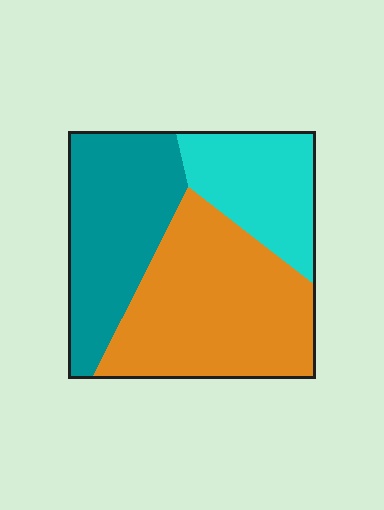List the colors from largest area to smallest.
From largest to smallest: orange, teal, cyan.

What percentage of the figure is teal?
Teal covers around 35% of the figure.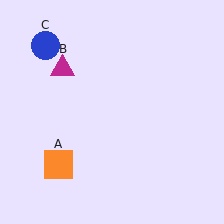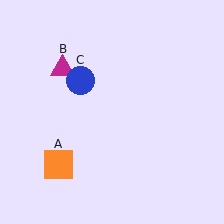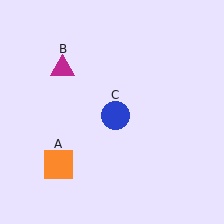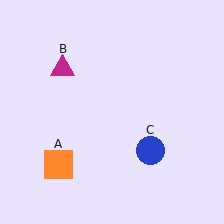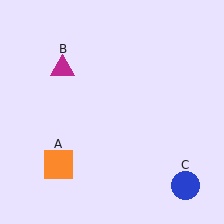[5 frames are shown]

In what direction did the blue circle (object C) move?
The blue circle (object C) moved down and to the right.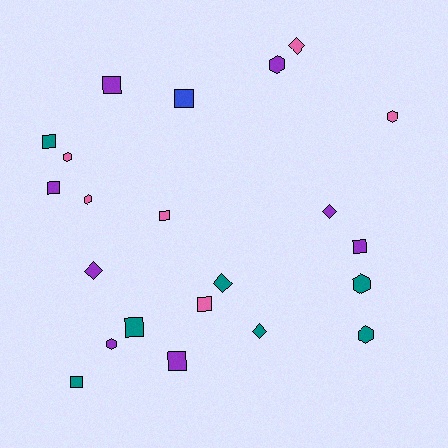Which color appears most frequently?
Purple, with 8 objects.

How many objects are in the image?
There are 22 objects.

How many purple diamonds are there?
There are 2 purple diamonds.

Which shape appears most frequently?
Square, with 10 objects.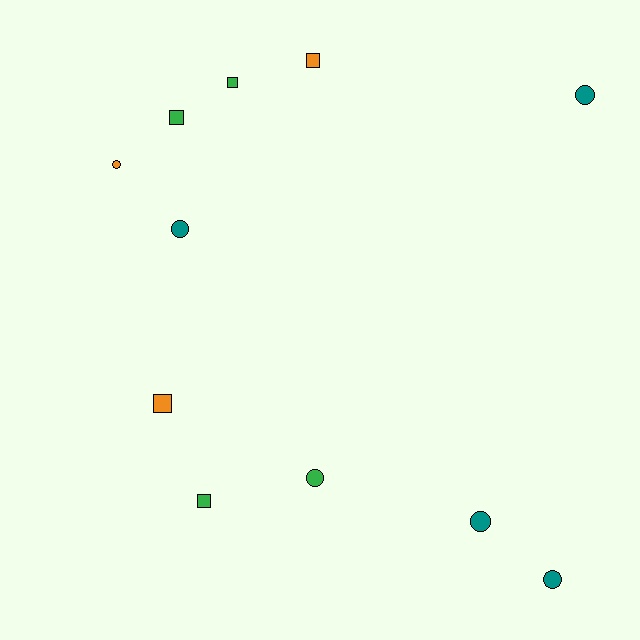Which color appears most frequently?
Green, with 4 objects.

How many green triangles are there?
There are no green triangles.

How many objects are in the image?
There are 11 objects.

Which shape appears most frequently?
Circle, with 6 objects.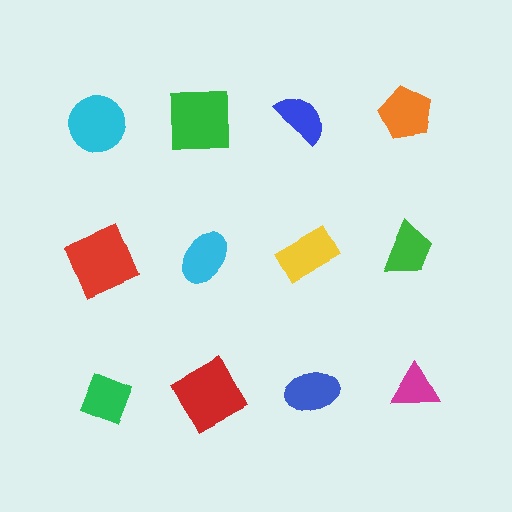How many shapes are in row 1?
4 shapes.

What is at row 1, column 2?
A green square.